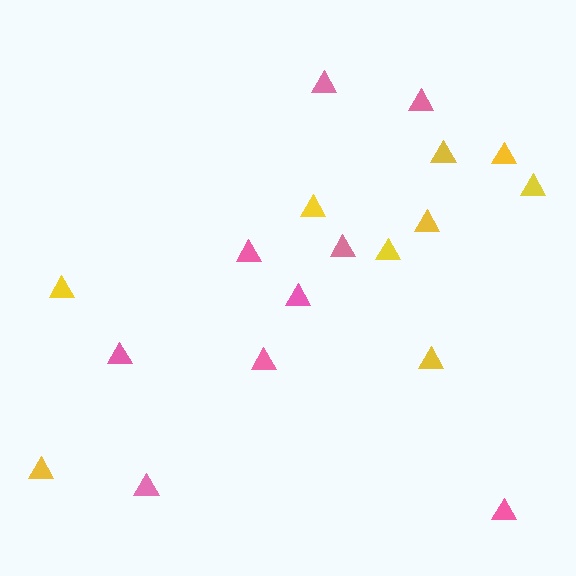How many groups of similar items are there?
There are 2 groups: one group of yellow triangles (9) and one group of pink triangles (9).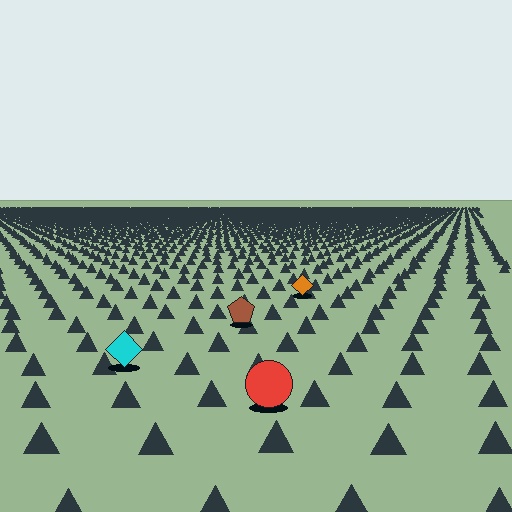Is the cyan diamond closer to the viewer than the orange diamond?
Yes. The cyan diamond is closer — you can tell from the texture gradient: the ground texture is coarser near it.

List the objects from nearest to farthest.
From nearest to farthest: the red circle, the cyan diamond, the brown pentagon, the orange diamond.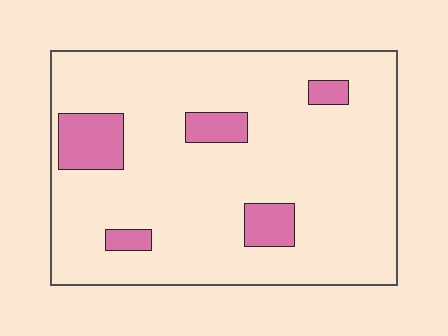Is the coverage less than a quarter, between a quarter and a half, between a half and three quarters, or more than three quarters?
Less than a quarter.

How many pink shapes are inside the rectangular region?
5.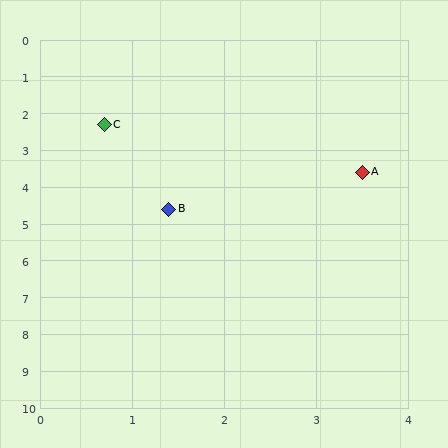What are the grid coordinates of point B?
Point B is at approximately (1.4, 4.6).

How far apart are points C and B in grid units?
Points C and B are about 2.4 grid units apart.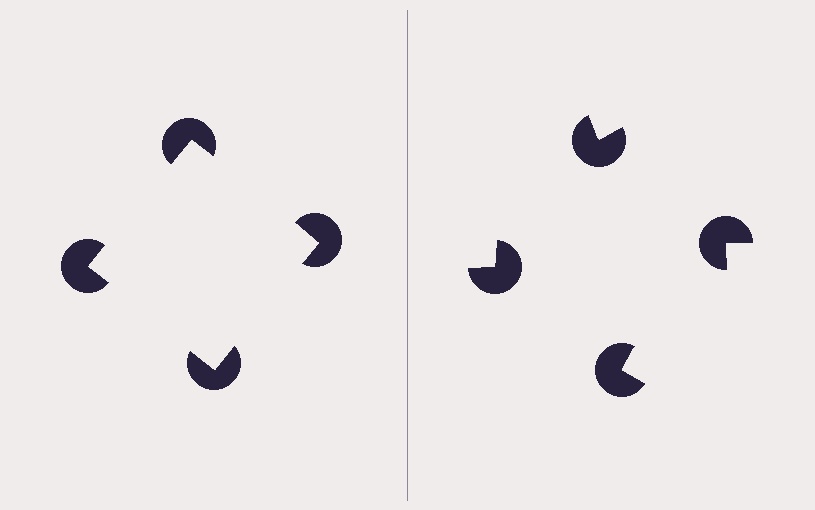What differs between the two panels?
The pac-man discs are positioned identically on both sides; only the wedge orientations differ. On the left they align to a square; on the right they are misaligned.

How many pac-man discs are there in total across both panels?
8 — 4 on each side.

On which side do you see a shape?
An illusory square appears on the left side. On the right side the wedge cuts are rotated, so no coherent shape forms.